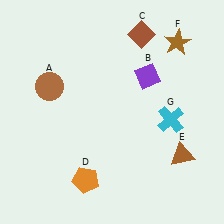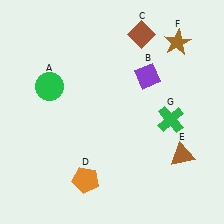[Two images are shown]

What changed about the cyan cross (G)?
In Image 1, G is cyan. In Image 2, it changed to green.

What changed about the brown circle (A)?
In Image 1, A is brown. In Image 2, it changed to green.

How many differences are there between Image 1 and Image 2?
There are 2 differences between the two images.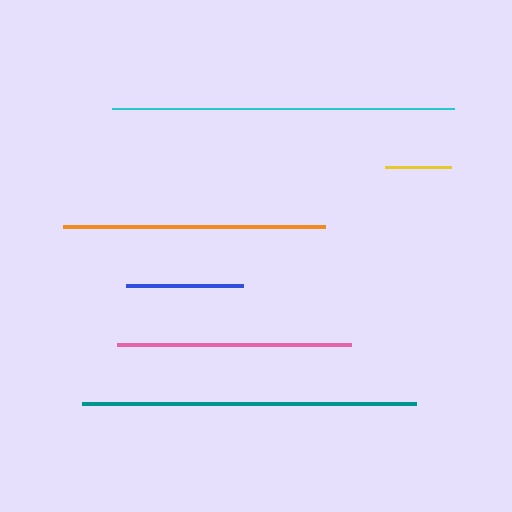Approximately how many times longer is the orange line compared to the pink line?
The orange line is approximately 1.1 times the length of the pink line.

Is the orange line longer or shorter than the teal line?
The teal line is longer than the orange line.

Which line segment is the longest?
The cyan line is the longest at approximately 342 pixels.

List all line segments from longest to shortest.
From longest to shortest: cyan, teal, orange, pink, blue, yellow.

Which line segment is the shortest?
The yellow line is the shortest at approximately 66 pixels.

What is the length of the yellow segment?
The yellow segment is approximately 66 pixels long.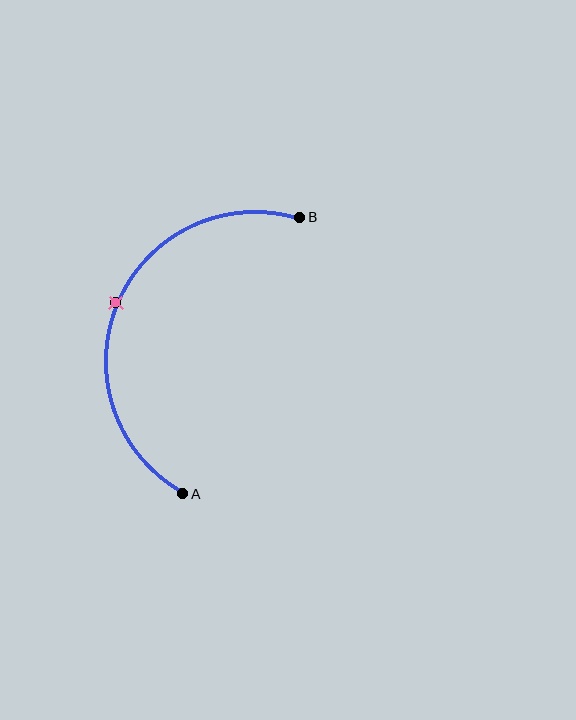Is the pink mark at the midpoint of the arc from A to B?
Yes. The pink mark lies on the arc at equal arc-length from both A and B — it is the arc midpoint.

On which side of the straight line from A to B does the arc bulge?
The arc bulges to the left of the straight line connecting A and B.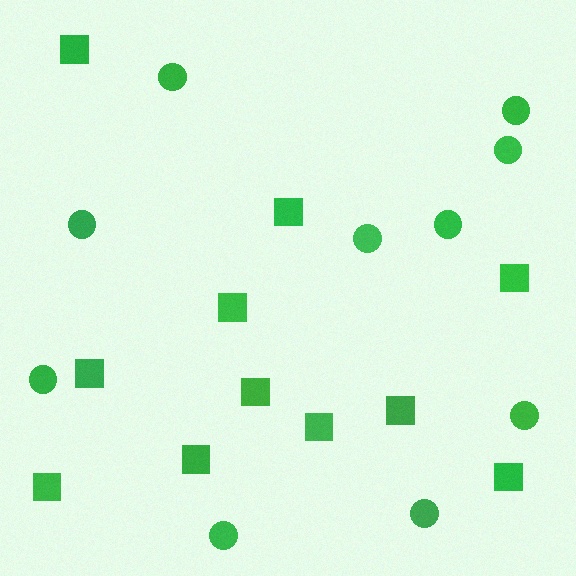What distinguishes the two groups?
There are 2 groups: one group of squares (11) and one group of circles (10).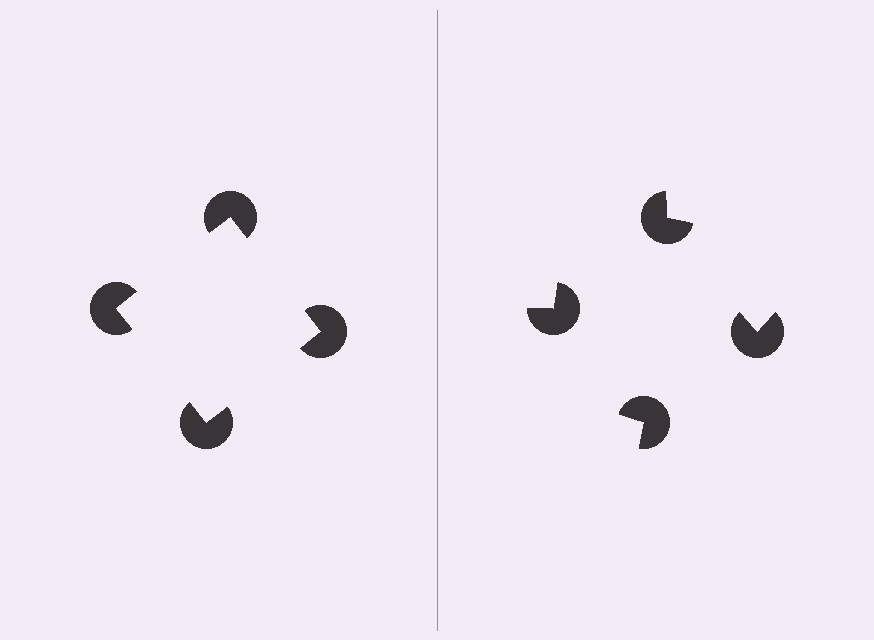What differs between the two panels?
The pac-man discs are positioned identically on both sides; only the wedge orientations differ. On the left they align to a square; on the right they are misaligned.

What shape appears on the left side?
An illusory square.